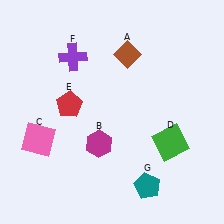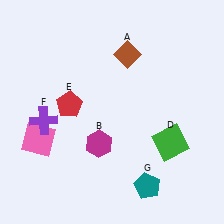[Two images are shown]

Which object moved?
The purple cross (F) moved down.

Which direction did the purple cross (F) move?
The purple cross (F) moved down.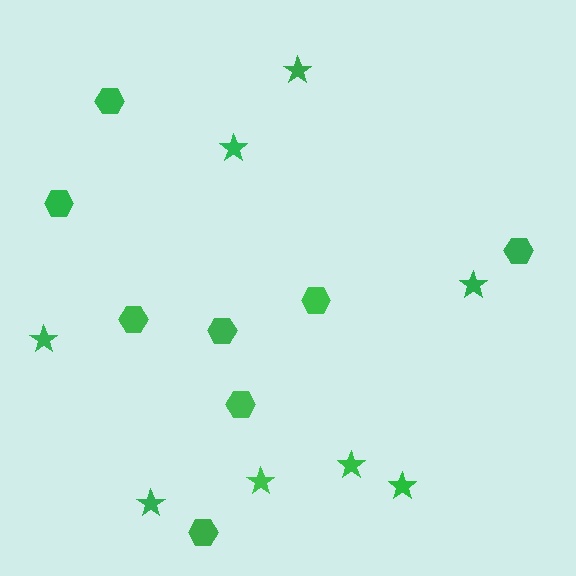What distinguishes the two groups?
There are 2 groups: one group of stars (8) and one group of hexagons (8).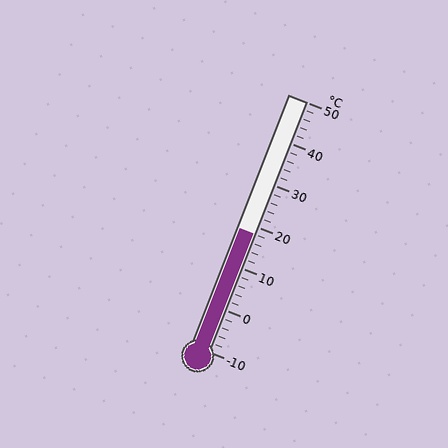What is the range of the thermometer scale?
The thermometer scale ranges from -10°C to 50°C.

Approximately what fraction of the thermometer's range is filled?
The thermometer is filled to approximately 45% of its range.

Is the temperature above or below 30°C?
The temperature is below 30°C.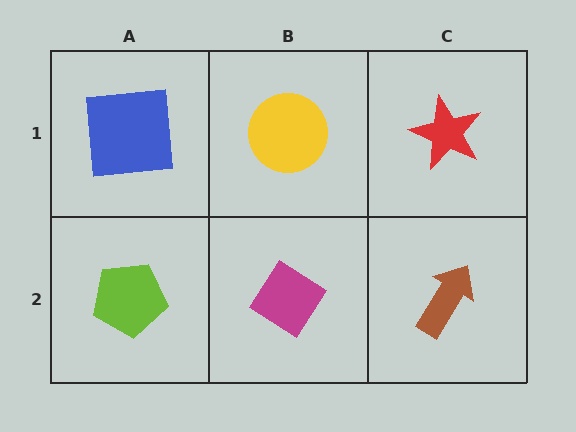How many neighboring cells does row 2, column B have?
3.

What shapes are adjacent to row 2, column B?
A yellow circle (row 1, column B), a lime pentagon (row 2, column A), a brown arrow (row 2, column C).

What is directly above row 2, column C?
A red star.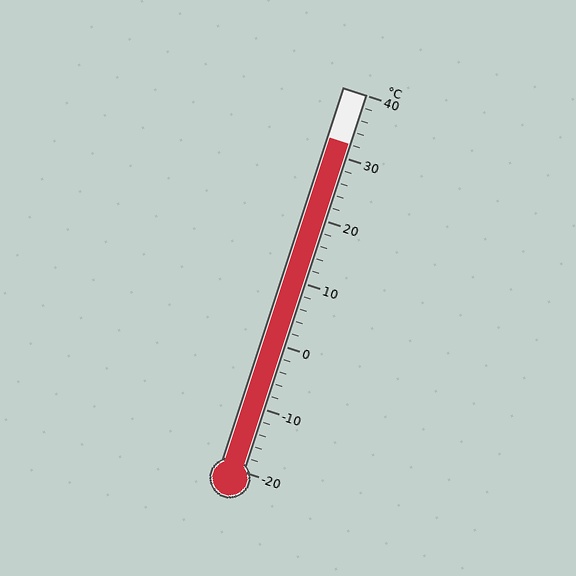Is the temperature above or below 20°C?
The temperature is above 20°C.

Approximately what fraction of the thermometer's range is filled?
The thermometer is filled to approximately 85% of its range.